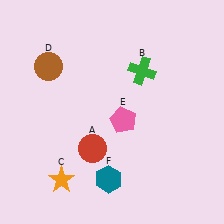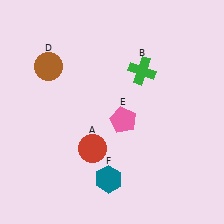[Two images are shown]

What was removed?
The orange star (C) was removed in Image 2.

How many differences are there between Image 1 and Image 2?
There is 1 difference between the two images.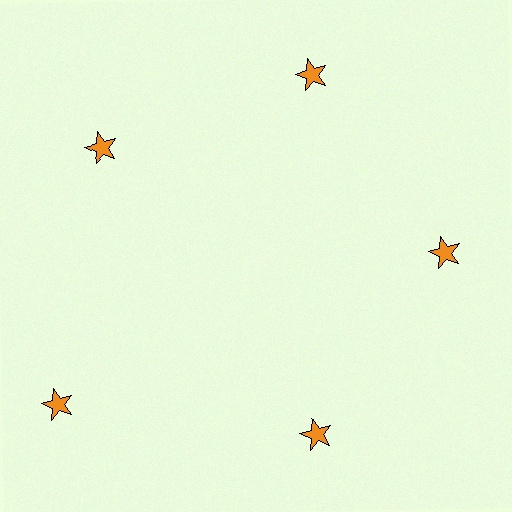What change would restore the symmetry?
The symmetry would be restored by moving it inward, back onto the ring so that all 5 stars sit at equal angles and equal distance from the center.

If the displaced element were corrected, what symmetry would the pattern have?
It would have 5-fold rotational symmetry — the pattern would map onto itself every 72 degrees.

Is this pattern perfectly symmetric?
No. The 5 orange stars are arranged in a ring, but one element near the 8 o'clock position is pushed outward from the center, breaking the 5-fold rotational symmetry.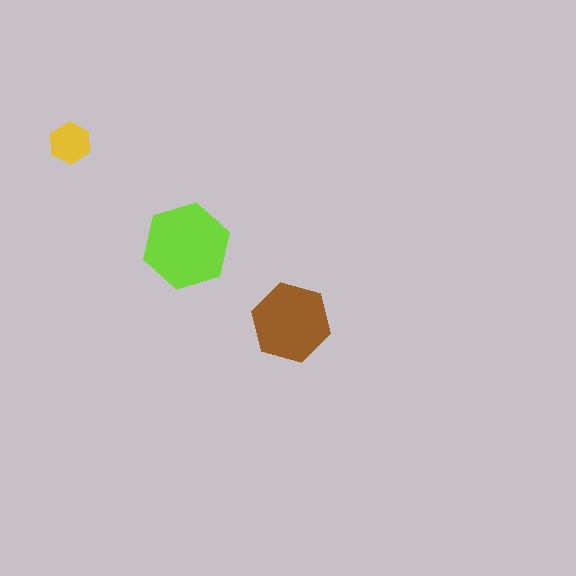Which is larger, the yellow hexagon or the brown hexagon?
The brown one.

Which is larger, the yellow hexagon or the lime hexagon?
The lime one.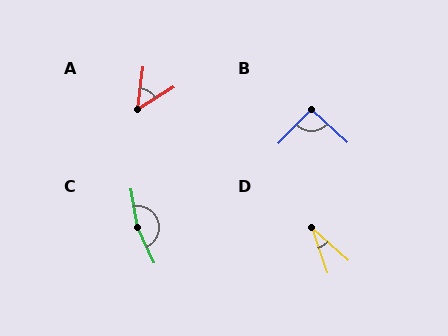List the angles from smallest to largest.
D (30°), A (51°), B (91°), C (165°).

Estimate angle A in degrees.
Approximately 51 degrees.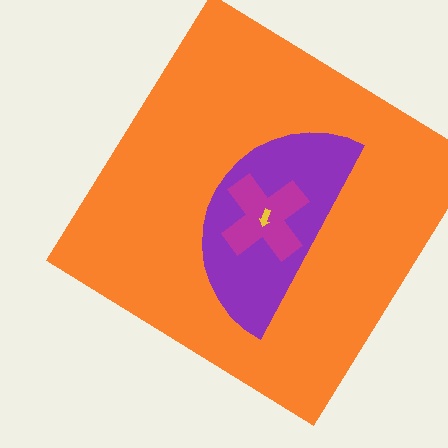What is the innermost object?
The yellow arrow.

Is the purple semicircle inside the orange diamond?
Yes.